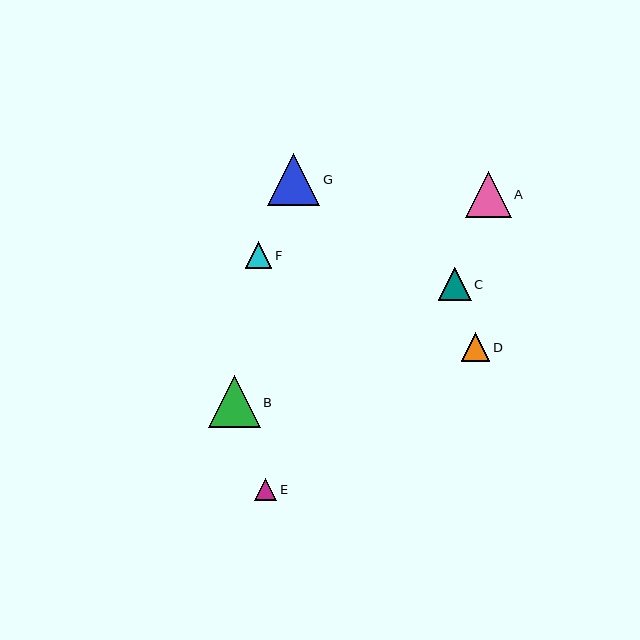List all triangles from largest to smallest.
From largest to smallest: G, B, A, C, D, F, E.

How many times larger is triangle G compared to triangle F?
Triangle G is approximately 2.0 times the size of triangle F.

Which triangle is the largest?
Triangle G is the largest with a size of approximately 52 pixels.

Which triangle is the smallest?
Triangle E is the smallest with a size of approximately 22 pixels.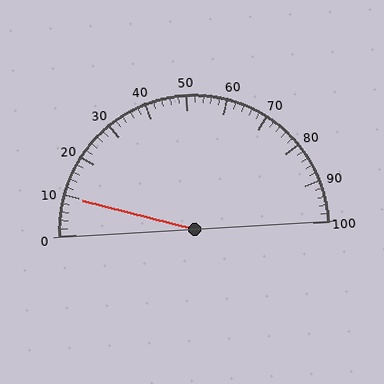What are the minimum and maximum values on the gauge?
The gauge ranges from 0 to 100.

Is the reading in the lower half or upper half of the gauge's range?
The reading is in the lower half of the range (0 to 100).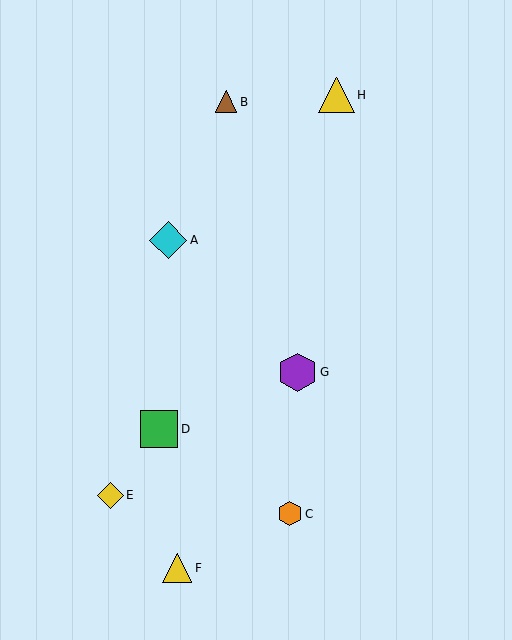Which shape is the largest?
The purple hexagon (labeled G) is the largest.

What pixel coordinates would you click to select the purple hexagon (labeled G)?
Click at (297, 372) to select the purple hexagon G.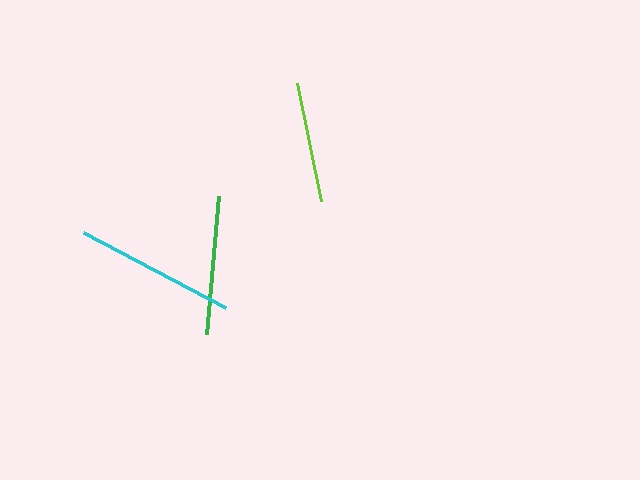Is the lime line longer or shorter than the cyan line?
The cyan line is longer than the lime line.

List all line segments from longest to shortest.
From longest to shortest: cyan, green, lime.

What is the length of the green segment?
The green segment is approximately 139 pixels long.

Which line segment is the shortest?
The lime line is the shortest at approximately 121 pixels.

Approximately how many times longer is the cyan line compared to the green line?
The cyan line is approximately 1.2 times the length of the green line.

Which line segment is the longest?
The cyan line is the longest at approximately 161 pixels.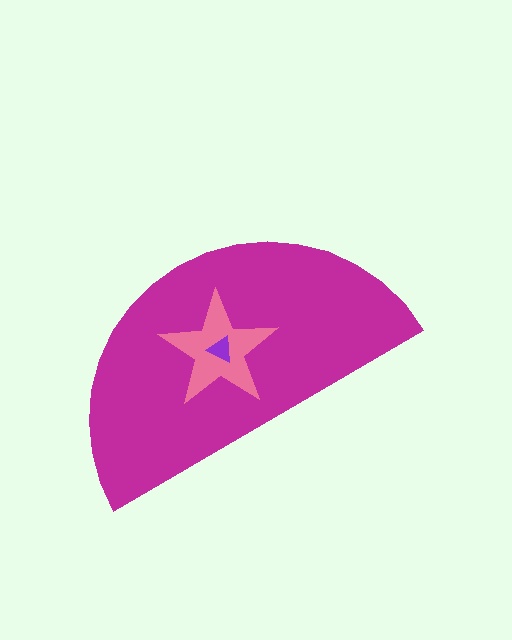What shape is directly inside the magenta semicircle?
The pink star.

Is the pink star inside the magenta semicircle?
Yes.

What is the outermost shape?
The magenta semicircle.